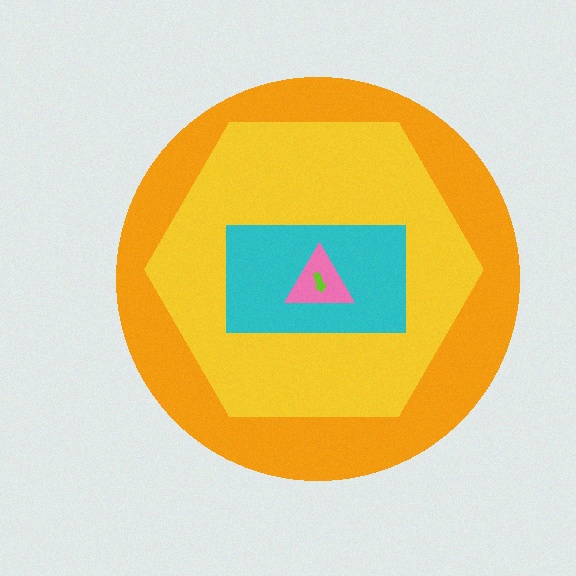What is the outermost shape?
The orange circle.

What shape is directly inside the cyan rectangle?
The pink triangle.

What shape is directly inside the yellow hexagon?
The cyan rectangle.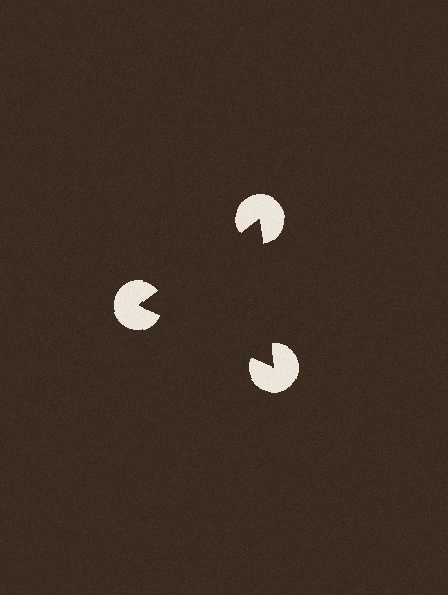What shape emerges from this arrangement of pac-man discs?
An illusory triangle — its edges are inferred from the aligned wedge cuts in the pac-man discs, not physically drawn.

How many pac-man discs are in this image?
There are 3 — one at each vertex of the illusory triangle.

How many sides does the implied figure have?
3 sides.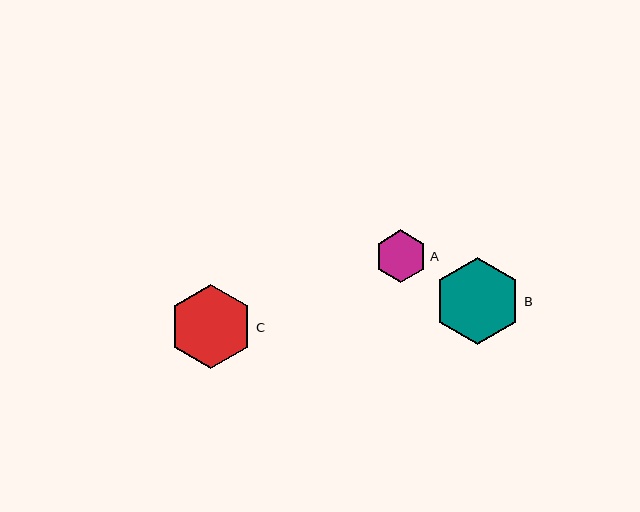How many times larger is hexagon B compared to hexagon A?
Hexagon B is approximately 1.7 times the size of hexagon A.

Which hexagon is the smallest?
Hexagon A is the smallest with a size of approximately 53 pixels.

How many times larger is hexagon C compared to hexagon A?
Hexagon C is approximately 1.6 times the size of hexagon A.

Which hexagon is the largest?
Hexagon B is the largest with a size of approximately 88 pixels.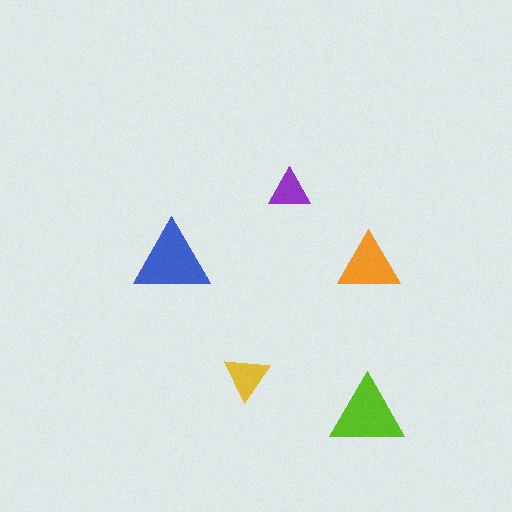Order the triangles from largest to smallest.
the blue one, the lime one, the orange one, the yellow one, the purple one.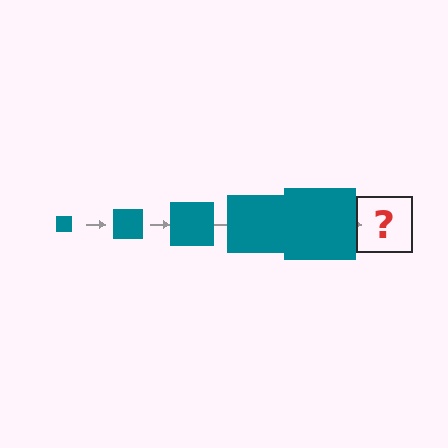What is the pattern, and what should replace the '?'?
The pattern is that the square gets progressively larger each step. The '?' should be a teal square, larger than the previous one.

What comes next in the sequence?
The next element should be a teal square, larger than the previous one.